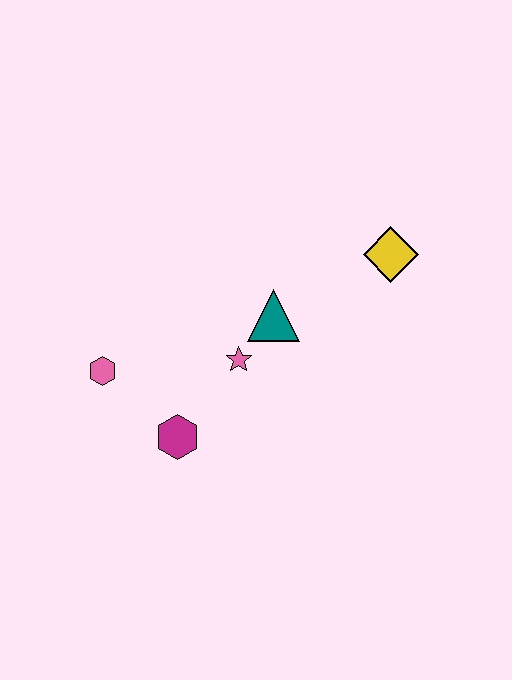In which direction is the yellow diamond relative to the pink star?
The yellow diamond is to the right of the pink star.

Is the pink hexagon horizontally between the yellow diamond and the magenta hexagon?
No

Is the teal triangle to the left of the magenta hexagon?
No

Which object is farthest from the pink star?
The yellow diamond is farthest from the pink star.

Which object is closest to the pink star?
The teal triangle is closest to the pink star.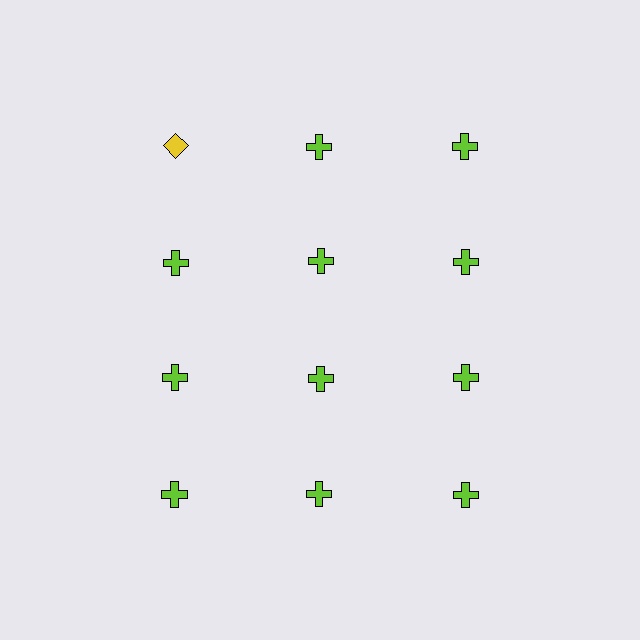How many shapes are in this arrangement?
There are 12 shapes arranged in a grid pattern.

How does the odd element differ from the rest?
It differs in both color (yellow instead of lime) and shape (diamond instead of cross).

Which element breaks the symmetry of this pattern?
The yellow diamond in the top row, leftmost column breaks the symmetry. All other shapes are lime crosses.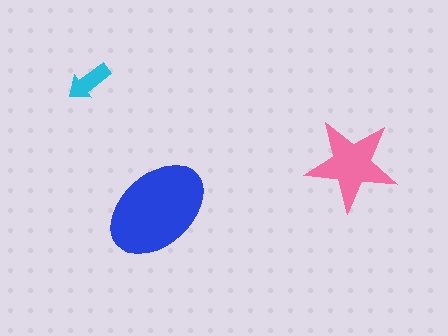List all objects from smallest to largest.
The cyan arrow, the pink star, the blue ellipse.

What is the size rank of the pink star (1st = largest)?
2nd.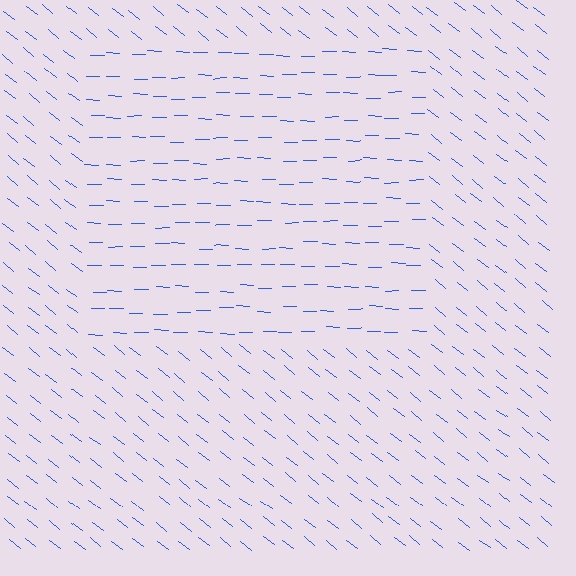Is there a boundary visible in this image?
Yes, there is a texture boundary formed by a change in line orientation.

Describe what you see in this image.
The image is filled with small blue line segments. A rectangle region in the image has lines oriented differently from the surrounding lines, creating a visible texture boundary.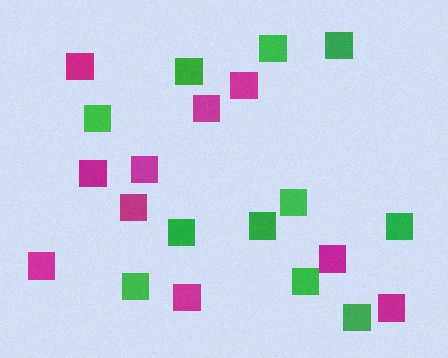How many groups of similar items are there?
There are 2 groups: one group of magenta squares (10) and one group of green squares (11).